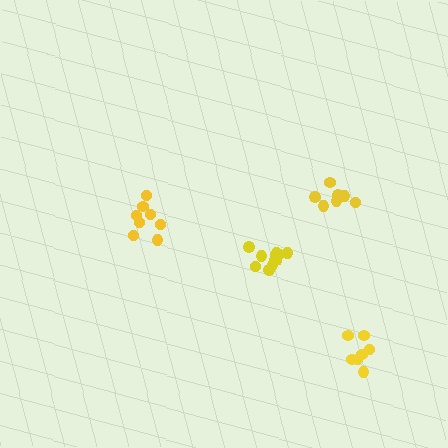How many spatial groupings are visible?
There are 4 spatial groupings.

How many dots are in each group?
Group 1: 7 dots, Group 2: 8 dots, Group 3: 11 dots, Group 4: 7 dots (33 total).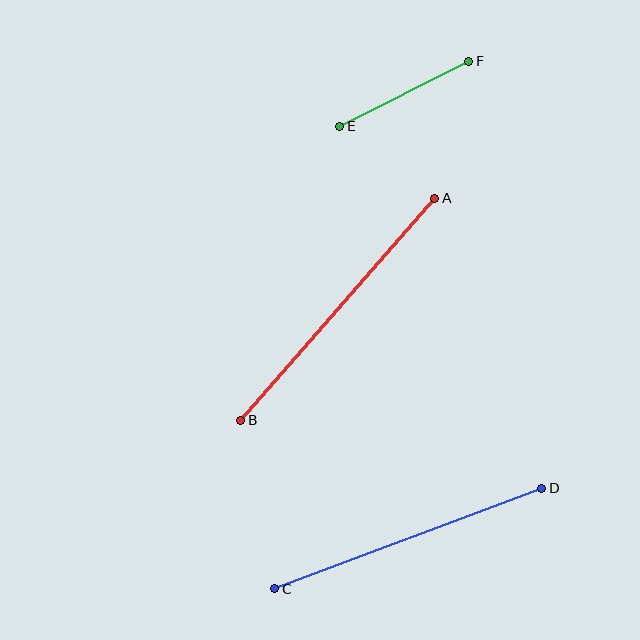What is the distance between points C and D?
The distance is approximately 285 pixels.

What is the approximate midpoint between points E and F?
The midpoint is at approximately (404, 94) pixels.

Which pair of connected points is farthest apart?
Points A and B are farthest apart.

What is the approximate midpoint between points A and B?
The midpoint is at approximately (338, 309) pixels.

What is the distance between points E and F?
The distance is approximately 144 pixels.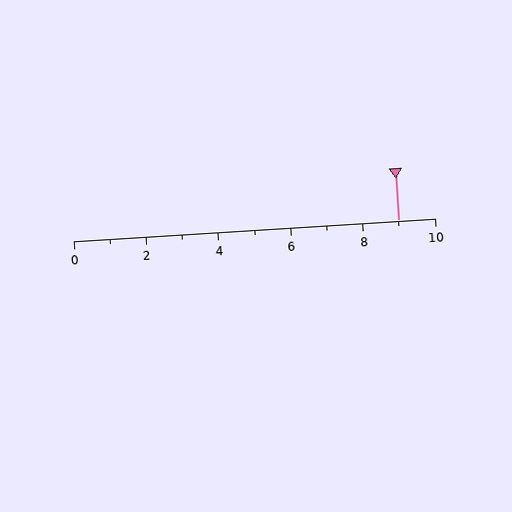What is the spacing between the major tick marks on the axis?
The major ticks are spaced 2 apart.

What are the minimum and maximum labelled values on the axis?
The axis runs from 0 to 10.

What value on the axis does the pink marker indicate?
The marker indicates approximately 9.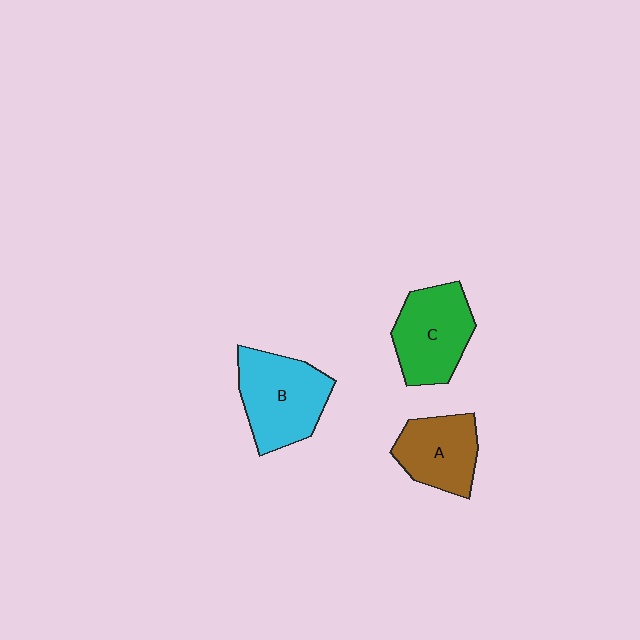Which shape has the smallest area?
Shape A (brown).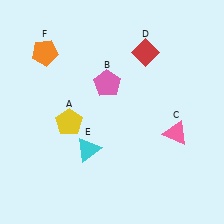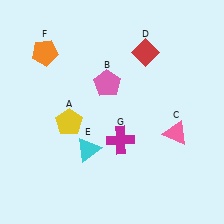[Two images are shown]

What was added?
A magenta cross (G) was added in Image 2.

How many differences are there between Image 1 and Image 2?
There is 1 difference between the two images.